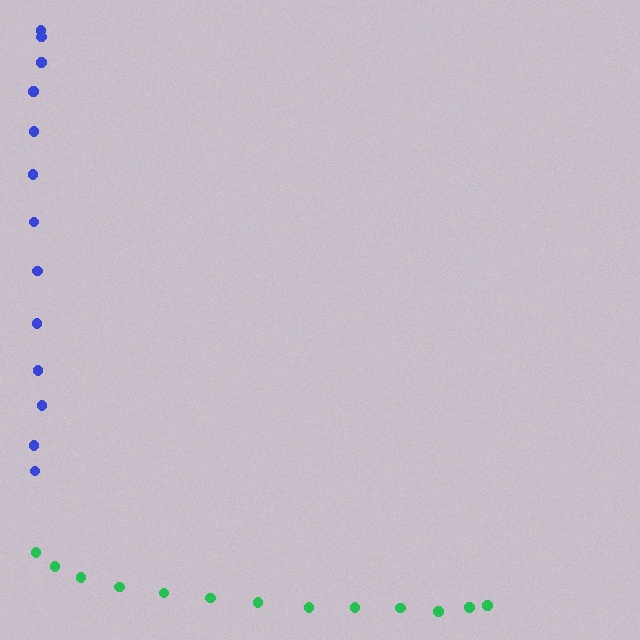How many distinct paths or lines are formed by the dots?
There are 2 distinct paths.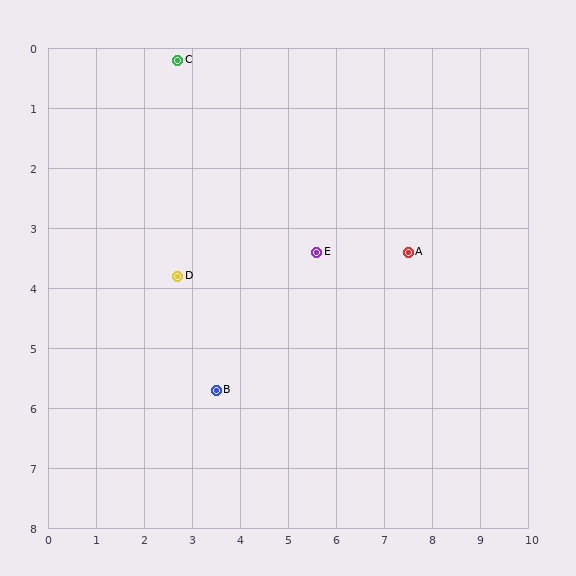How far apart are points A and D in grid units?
Points A and D are about 4.8 grid units apart.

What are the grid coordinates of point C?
Point C is at approximately (2.7, 0.2).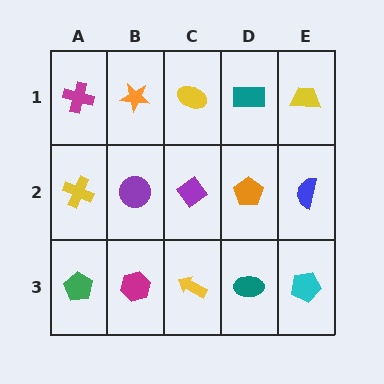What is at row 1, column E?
A yellow trapezoid.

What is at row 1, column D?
A teal rectangle.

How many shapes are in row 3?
5 shapes.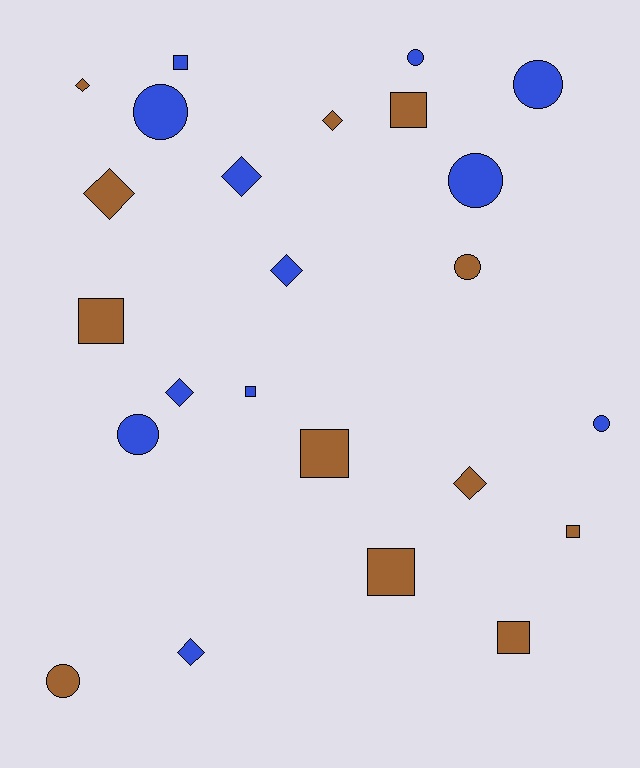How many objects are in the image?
There are 24 objects.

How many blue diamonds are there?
There are 4 blue diamonds.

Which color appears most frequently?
Brown, with 12 objects.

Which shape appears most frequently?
Square, with 8 objects.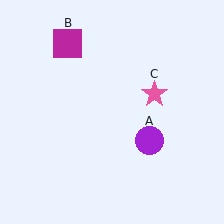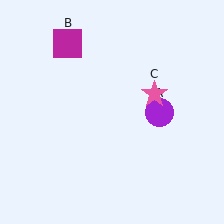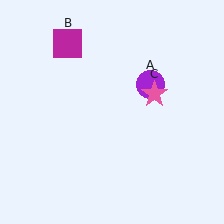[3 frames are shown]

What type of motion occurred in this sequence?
The purple circle (object A) rotated counterclockwise around the center of the scene.